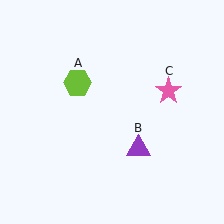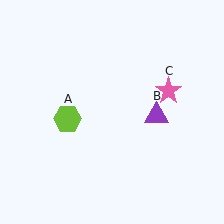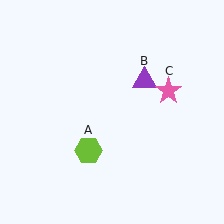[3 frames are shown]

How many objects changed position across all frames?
2 objects changed position: lime hexagon (object A), purple triangle (object B).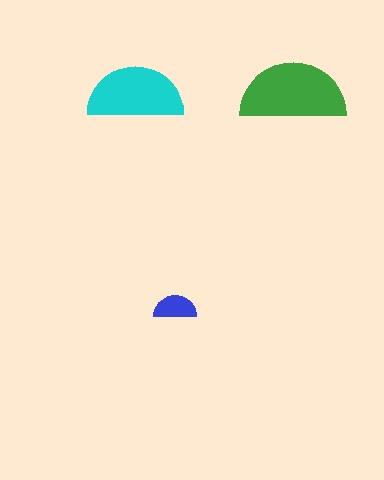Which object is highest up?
The green semicircle is topmost.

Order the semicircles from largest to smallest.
the green one, the cyan one, the blue one.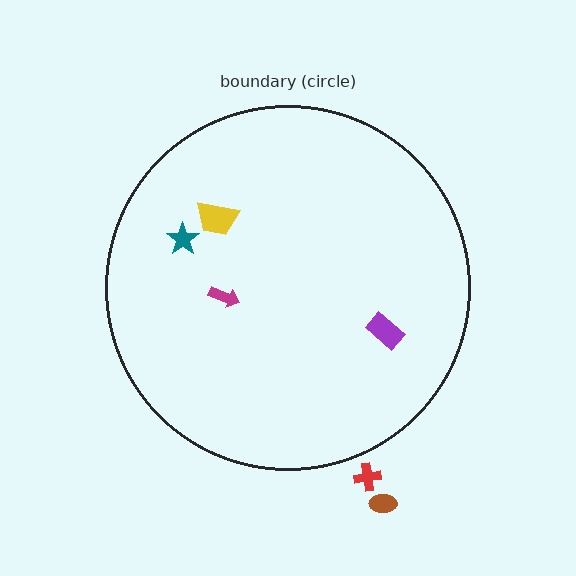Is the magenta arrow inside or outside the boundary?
Inside.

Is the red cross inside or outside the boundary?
Outside.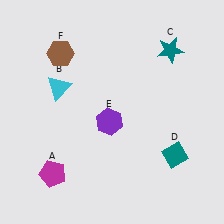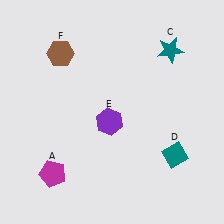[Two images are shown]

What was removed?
The cyan triangle (B) was removed in Image 2.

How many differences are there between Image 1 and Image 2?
There is 1 difference between the two images.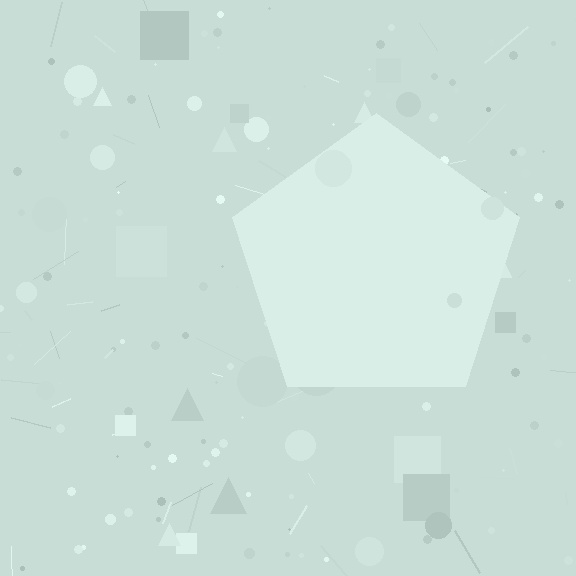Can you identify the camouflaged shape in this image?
The camouflaged shape is a pentagon.